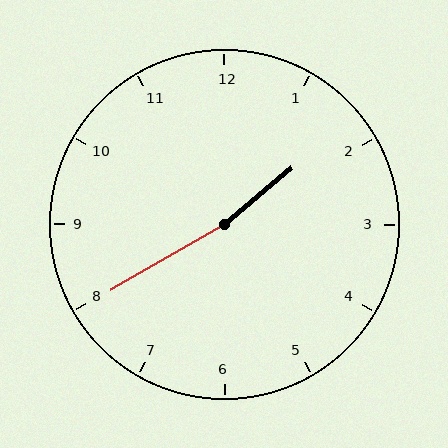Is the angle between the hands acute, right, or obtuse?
It is obtuse.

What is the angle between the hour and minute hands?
Approximately 170 degrees.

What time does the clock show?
1:40.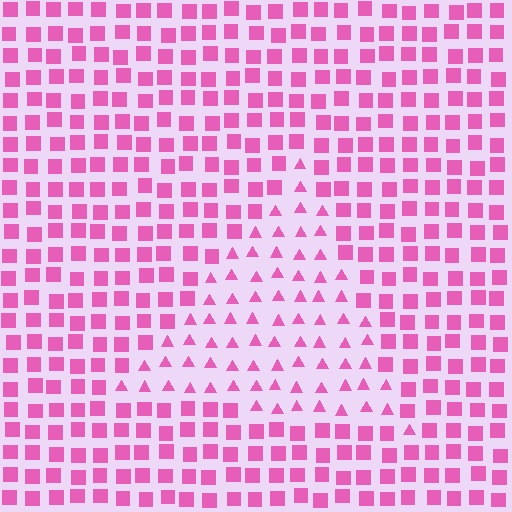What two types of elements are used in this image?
The image uses triangles inside the triangle region and squares outside it.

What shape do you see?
I see a triangle.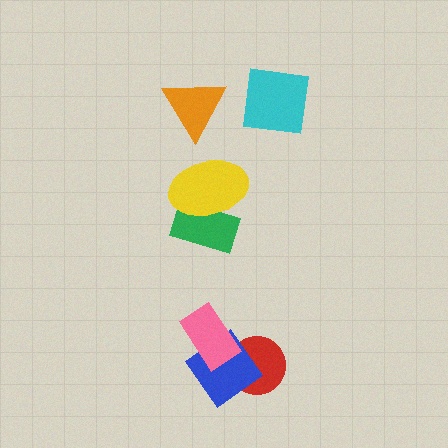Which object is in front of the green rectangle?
The yellow ellipse is in front of the green rectangle.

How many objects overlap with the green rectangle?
1 object overlaps with the green rectangle.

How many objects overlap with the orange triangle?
0 objects overlap with the orange triangle.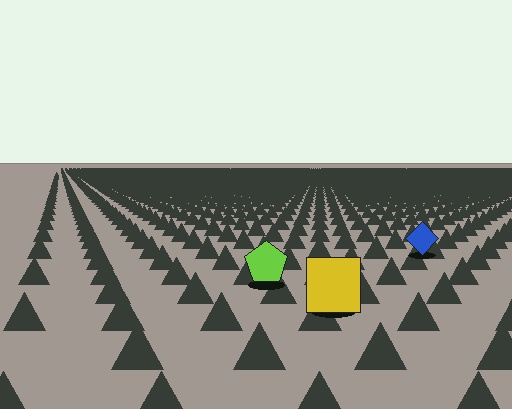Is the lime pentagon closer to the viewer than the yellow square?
No. The yellow square is closer — you can tell from the texture gradient: the ground texture is coarser near it.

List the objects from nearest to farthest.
From nearest to farthest: the yellow square, the lime pentagon, the blue diamond.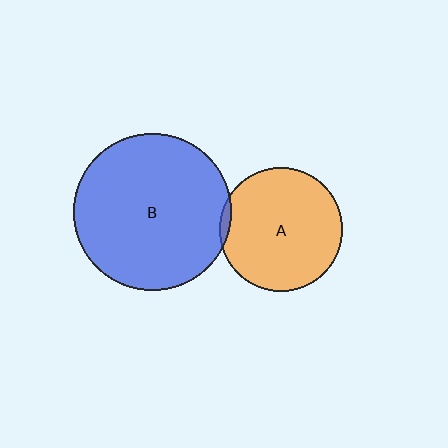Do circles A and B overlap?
Yes.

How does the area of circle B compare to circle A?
Approximately 1.6 times.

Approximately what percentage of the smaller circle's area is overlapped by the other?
Approximately 5%.